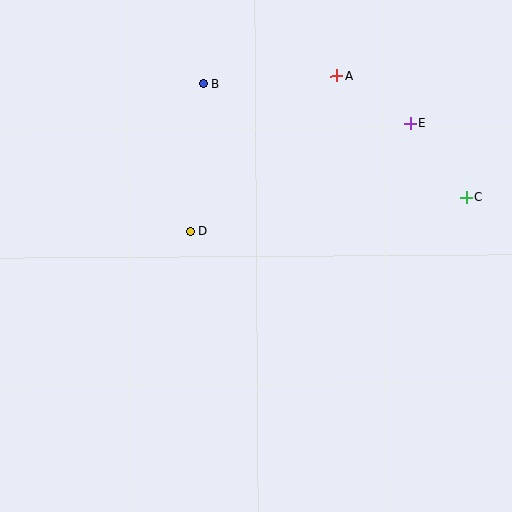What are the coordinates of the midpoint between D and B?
The midpoint between D and B is at (197, 158).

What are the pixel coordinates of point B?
Point B is at (203, 84).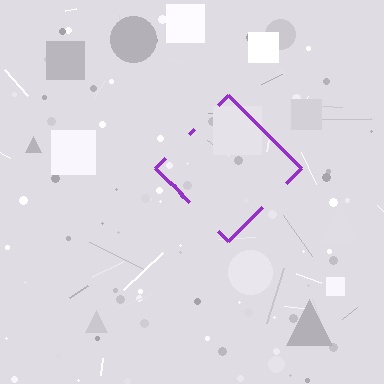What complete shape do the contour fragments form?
The contour fragments form a diamond.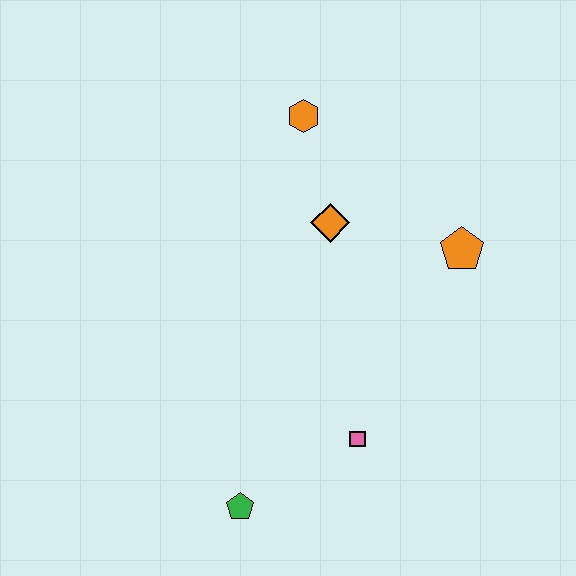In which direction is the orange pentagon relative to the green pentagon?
The orange pentagon is above the green pentagon.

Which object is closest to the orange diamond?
The orange hexagon is closest to the orange diamond.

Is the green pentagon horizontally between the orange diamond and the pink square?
No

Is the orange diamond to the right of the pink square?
No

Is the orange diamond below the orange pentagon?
No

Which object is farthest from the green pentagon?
The orange hexagon is farthest from the green pentagon.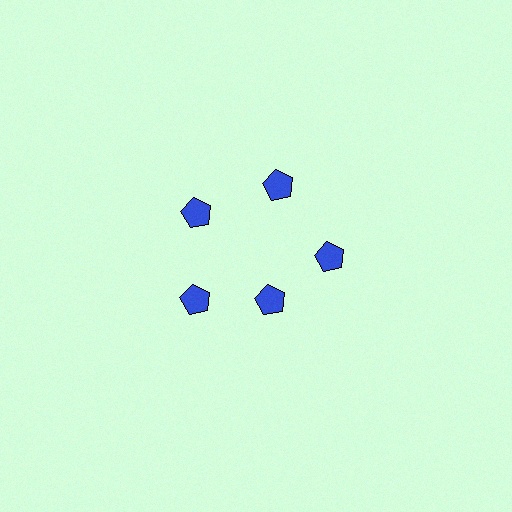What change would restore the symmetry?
The symmetry would be restored by moving it outward, back onto the ring so that all 5 pentagons sit at equal angles and equal distance from the center.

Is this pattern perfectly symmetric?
No. The 5 blue pentagons are arranged in a ring, but one element near the 5 o'clock position is pulled inward toward the center, breaking the 5-fold rotational symmetry.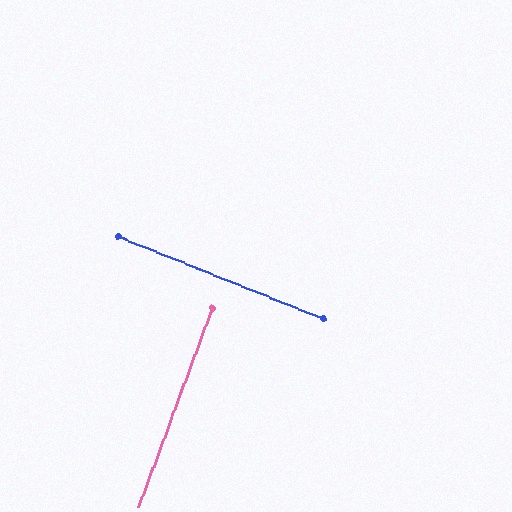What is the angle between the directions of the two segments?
Approximately 89 degrees.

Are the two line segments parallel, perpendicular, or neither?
Perpendicular — they meet at approximately 89°.